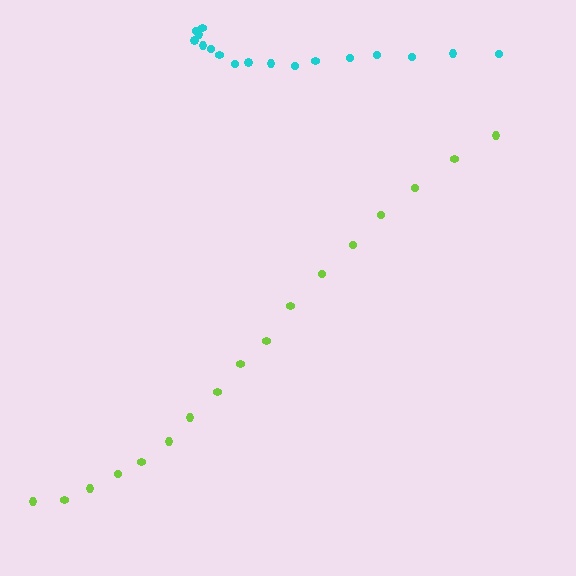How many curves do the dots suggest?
There are 2 distinct paths.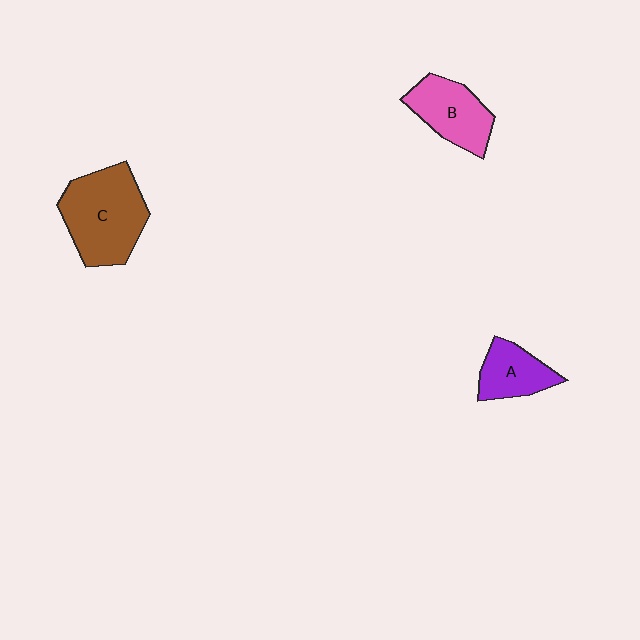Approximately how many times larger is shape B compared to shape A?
Approximately 1.3 times.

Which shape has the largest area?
Shape C (brown).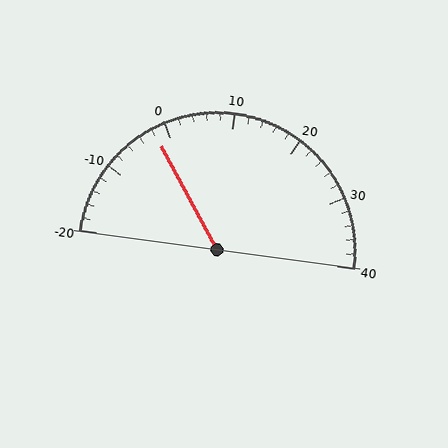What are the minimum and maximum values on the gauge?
The gauge ranges from -20 to 40.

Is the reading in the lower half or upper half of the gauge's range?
The reading is in the lower half of the range (-20 to 40).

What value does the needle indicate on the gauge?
The needle indicates approximately -2.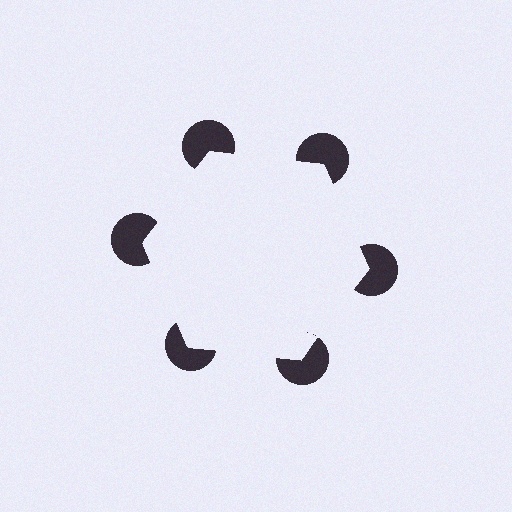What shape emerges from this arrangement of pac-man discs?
An illusory hexagon — its edges are inferred from the aligned wedge cuts in the pac-man discs, not physically drawn.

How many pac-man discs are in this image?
There are 6 — one at each vertex of the illusory hexagon.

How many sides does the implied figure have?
6 sides.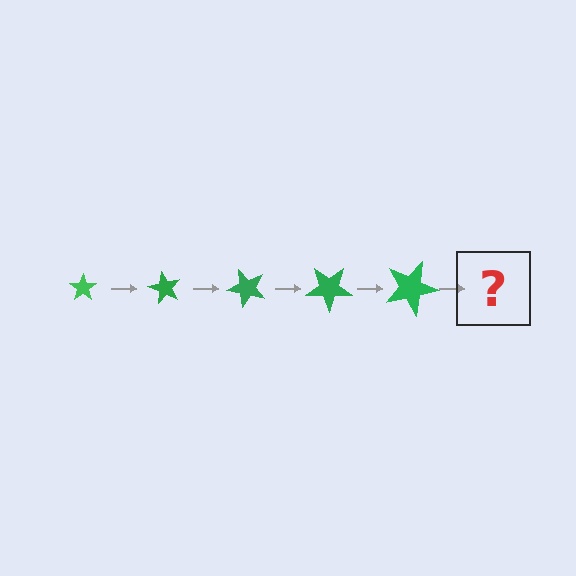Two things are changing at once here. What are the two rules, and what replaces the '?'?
The two rules are that the star grows larger each step and it rotates 60 degrees each step. The '?' should be a star, larger than the previous one and rotated 300 degrees from the start.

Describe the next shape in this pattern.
It should be a star, larger than the previous one and rotated 300 degrees from the start.